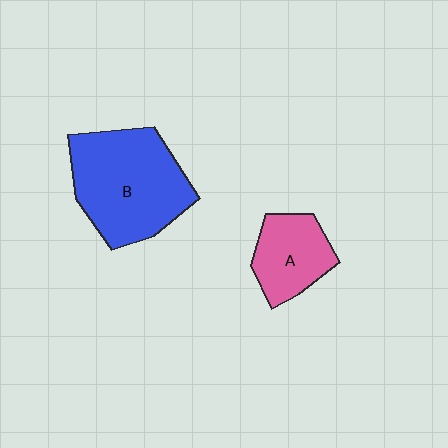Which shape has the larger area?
Shape B (blue).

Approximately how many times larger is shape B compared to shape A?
Approximately 2.0 times.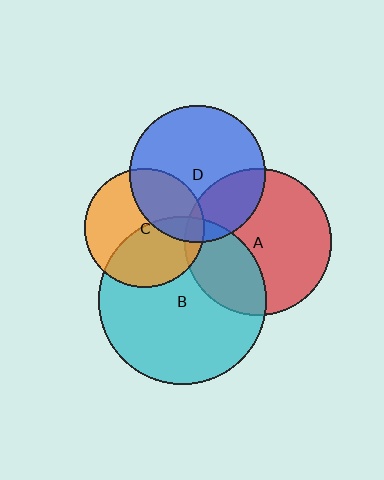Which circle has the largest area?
Circle B (cyan).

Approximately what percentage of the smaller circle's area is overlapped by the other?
Approximately 45%.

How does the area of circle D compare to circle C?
Approximately 1.3 times.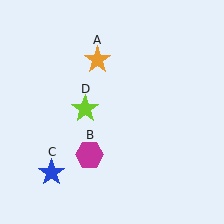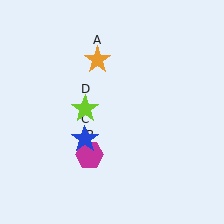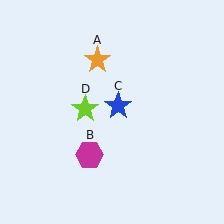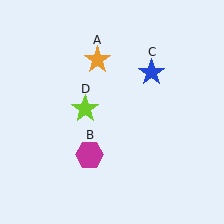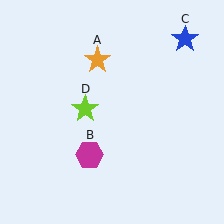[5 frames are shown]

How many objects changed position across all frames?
1 object changed position: blue star (object C).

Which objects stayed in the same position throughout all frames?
Orange star (object A) and magenta hexagon (object B) and lime star (object D) remained stationary.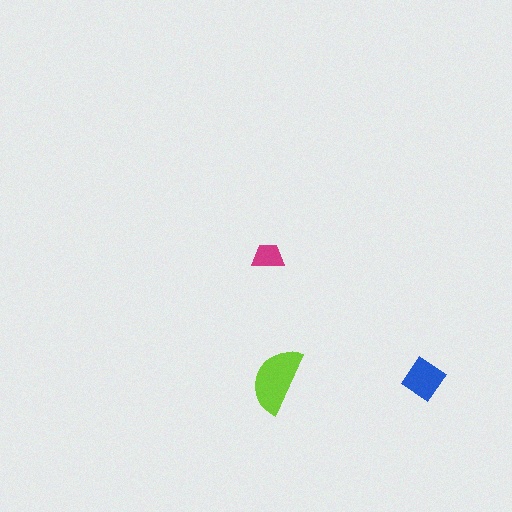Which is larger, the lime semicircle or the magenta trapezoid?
The lime semicircle.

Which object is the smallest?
The magenta trapezoid.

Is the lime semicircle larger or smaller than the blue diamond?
Larger.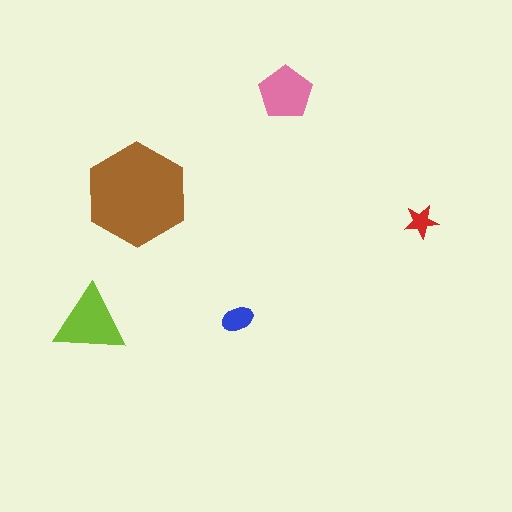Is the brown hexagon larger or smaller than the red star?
Larger.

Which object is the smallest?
The red star.